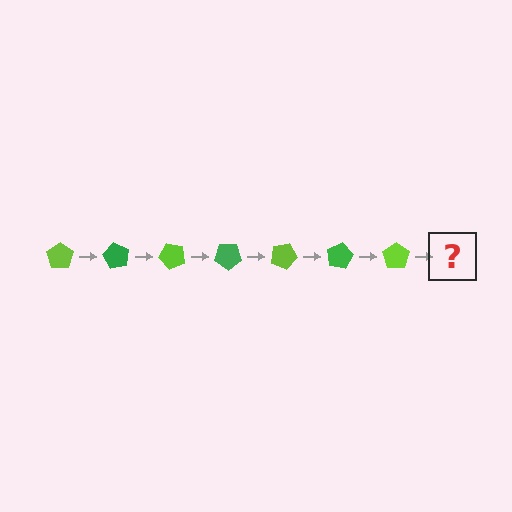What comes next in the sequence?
The next element should be a green pentagon, rotated 420 degrees from the start.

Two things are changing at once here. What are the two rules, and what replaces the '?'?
The two rules are that it rotates 60 degrees each step and the color cycles through lime and green. The '?' should be a green pentagon, rotated 420 degrees from the start.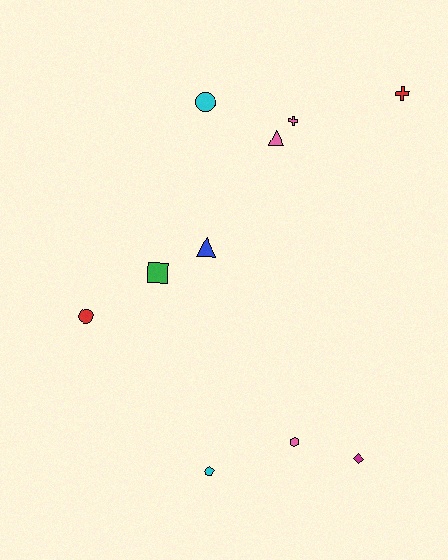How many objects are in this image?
There are 10 objects.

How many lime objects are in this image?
There are no lime objects.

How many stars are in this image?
There are no stars.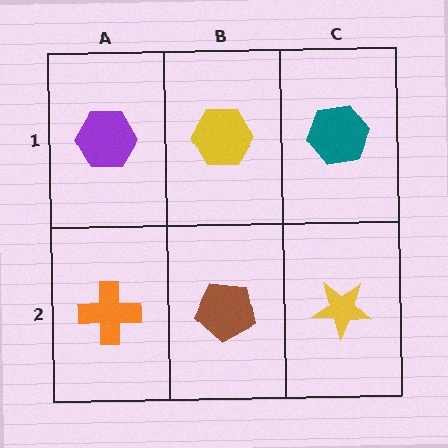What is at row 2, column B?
A brown pentagon.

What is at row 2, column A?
An orange cross.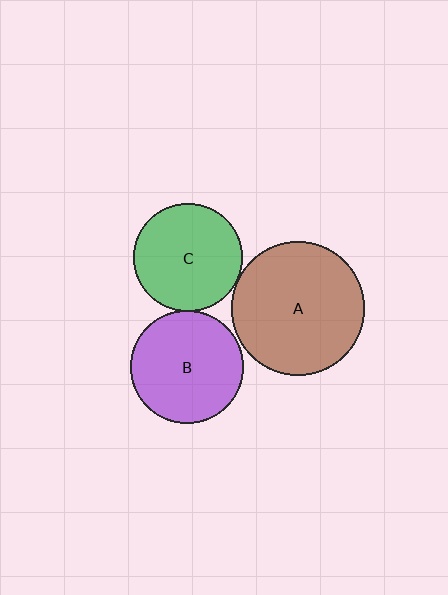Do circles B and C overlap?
Yes.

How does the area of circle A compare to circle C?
Approximately 1.5 times.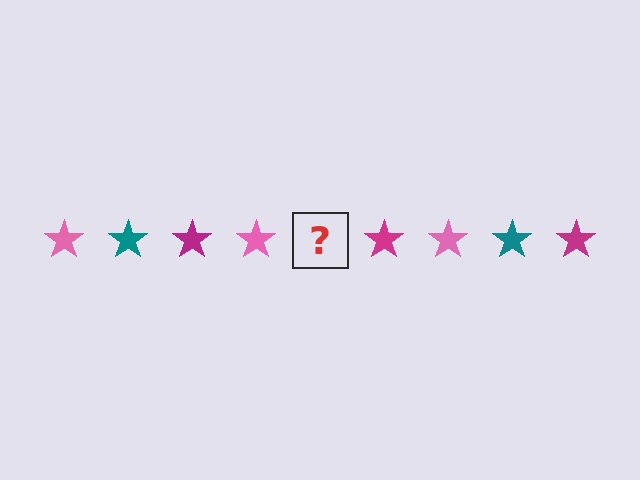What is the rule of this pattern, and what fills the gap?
The rule is that the pattern cycles through pink, teal, magenta stars. The gap should be filled with a teal star.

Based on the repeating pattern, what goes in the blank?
The blank should be a teal star.